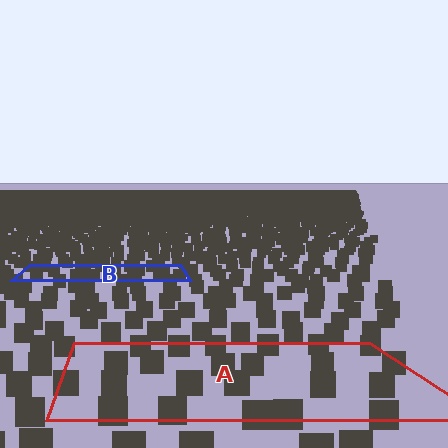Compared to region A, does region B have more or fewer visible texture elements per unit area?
Region B has more texture elements per unit area — they are packed more densely because it is farther away.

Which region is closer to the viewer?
Region A is closer. The texture elements there are larger and more spread out.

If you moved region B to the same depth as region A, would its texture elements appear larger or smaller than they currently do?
They would appear larger. At a closer depth, the same texture elements are projected at a bigger on-screen size.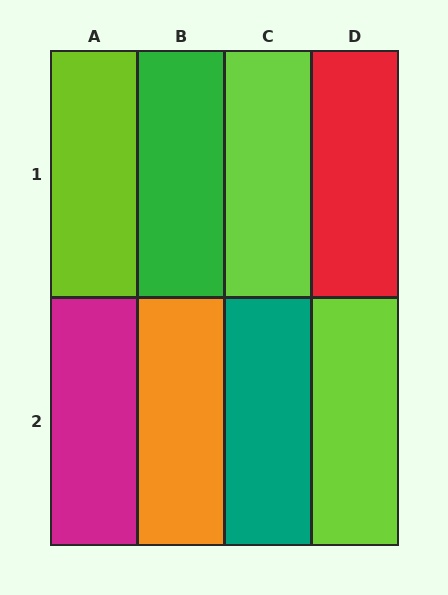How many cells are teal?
1 cell is teal.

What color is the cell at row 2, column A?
Magenta.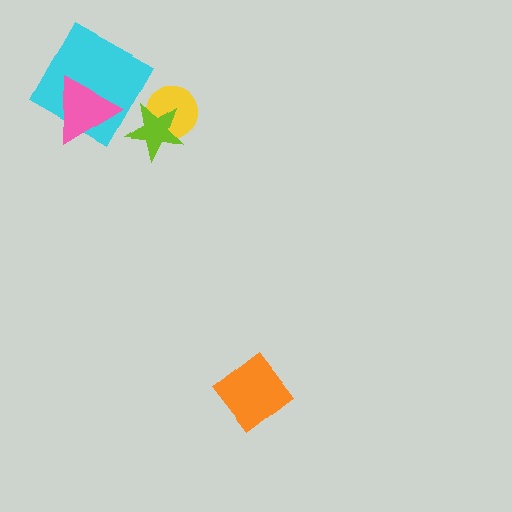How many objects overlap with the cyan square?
1 object overlaps with the cyan square.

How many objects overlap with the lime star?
1 object overlaps with the lime star.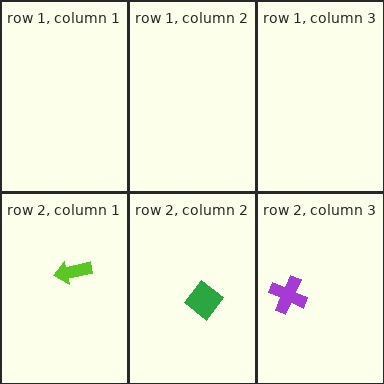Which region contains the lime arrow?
The row 2, column 1 region.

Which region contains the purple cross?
The row 2, column 3 region.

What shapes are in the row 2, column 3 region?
The purple cross.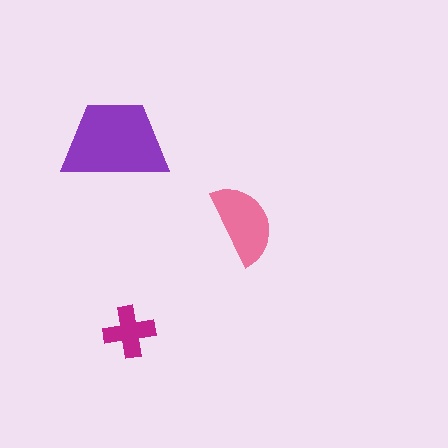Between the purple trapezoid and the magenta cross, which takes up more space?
The purple trapezoid.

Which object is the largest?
The purple trapezoid.